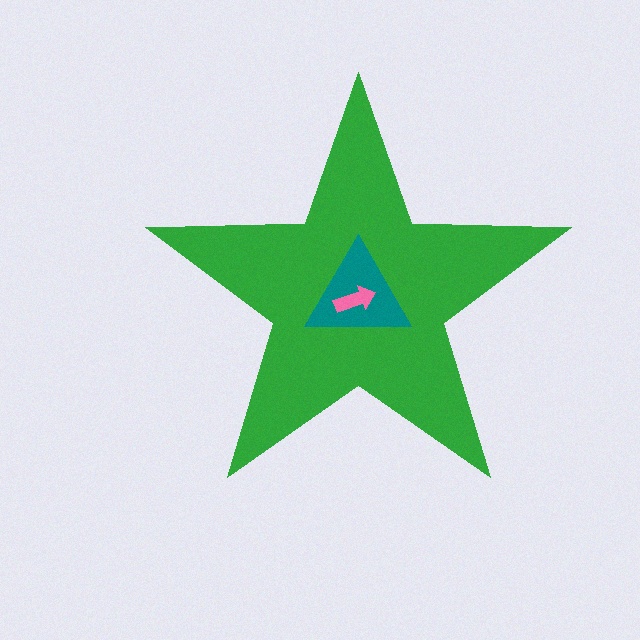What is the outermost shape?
The green star.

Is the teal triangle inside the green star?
Yes.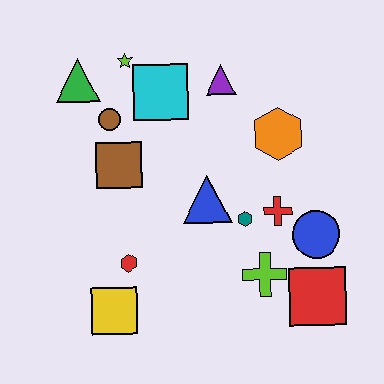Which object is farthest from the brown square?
The red square is farthest from the brown square.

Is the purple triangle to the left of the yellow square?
No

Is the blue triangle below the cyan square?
Yes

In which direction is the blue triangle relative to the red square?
The blue triangle is to the left of the red square.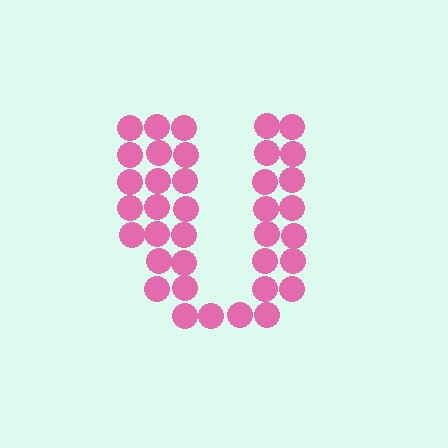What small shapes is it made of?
It is made of small circles.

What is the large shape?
The large shape is the letter U.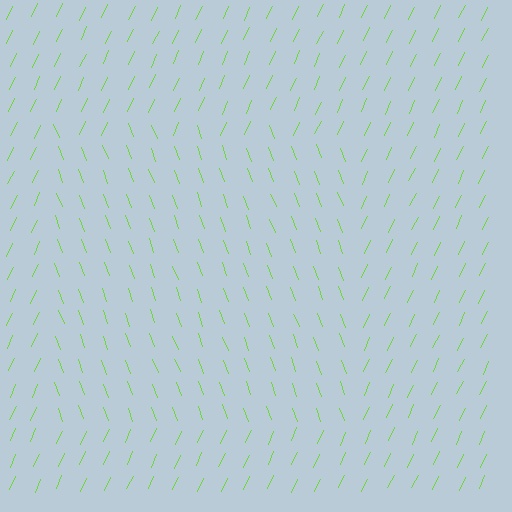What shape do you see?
I see a rectangle.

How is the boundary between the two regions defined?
The boundary is defined purely by a change in line orientation (approximately 45 degrees difference). All lines are the same color and thickness.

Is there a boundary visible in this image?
Yes, there is a texture boundary formed by a change in line orientation.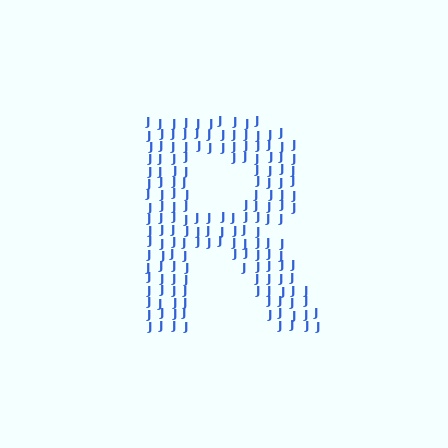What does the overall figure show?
The overall figure shows the letter R.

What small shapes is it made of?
It is made of small letter J's.